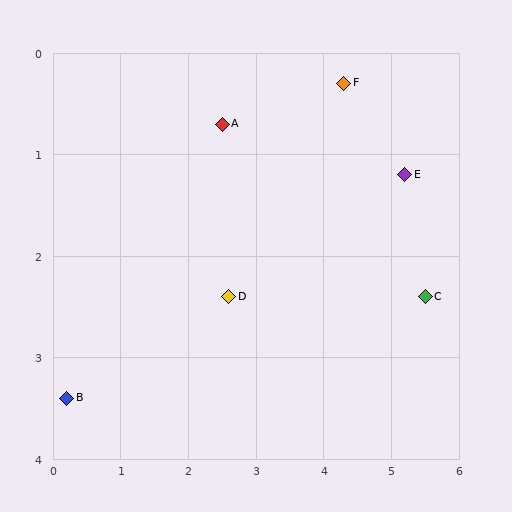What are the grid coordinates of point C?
Point C is at approximately (5.5, 2.4).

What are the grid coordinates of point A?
Point A is at approximately (2.5, 0.7).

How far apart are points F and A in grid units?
Points F and A are about 1.8 grid units apart.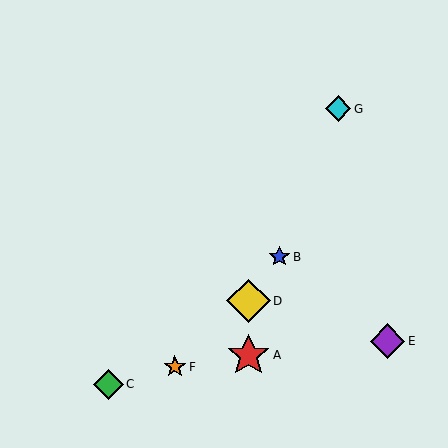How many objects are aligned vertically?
2 objects (A, D) are aligned vertically.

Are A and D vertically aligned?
Yes, both are at x≈248.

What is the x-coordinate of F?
Object F is at x≈175.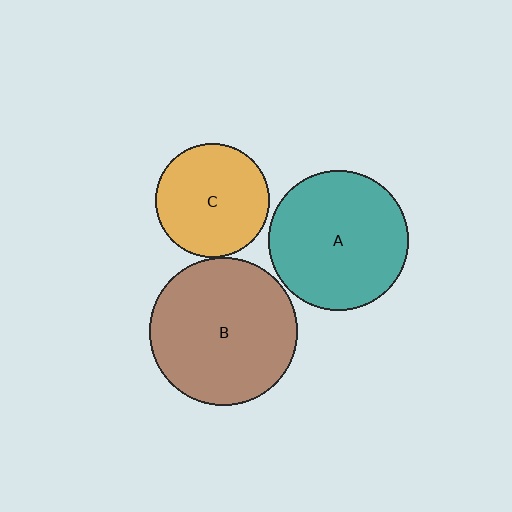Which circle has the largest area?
Circle B (brown).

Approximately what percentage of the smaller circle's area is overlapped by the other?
Approximately 5%.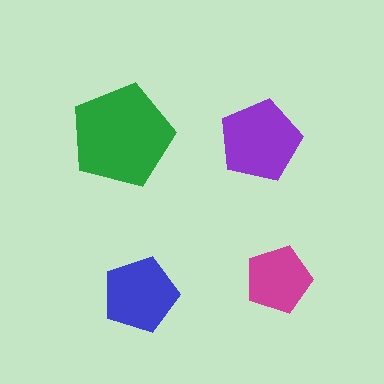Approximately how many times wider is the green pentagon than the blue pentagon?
About 1.5 times wider.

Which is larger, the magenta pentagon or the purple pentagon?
The purple one.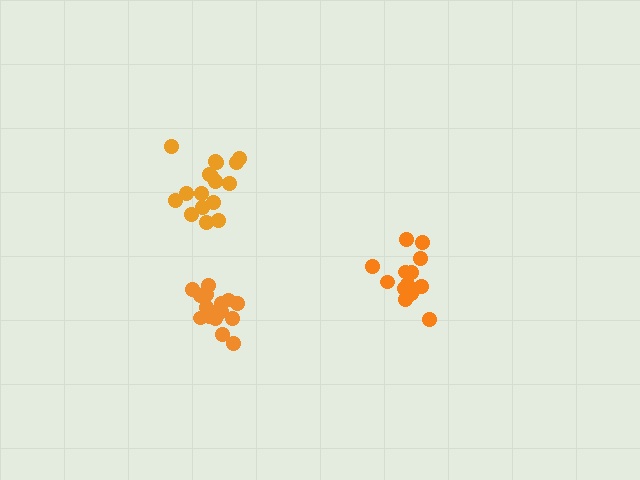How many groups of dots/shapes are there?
There are 3 groups.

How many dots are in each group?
Group 1: 13 dots, Group 2: 17 dots, Group 3: 17 dots (47 total).